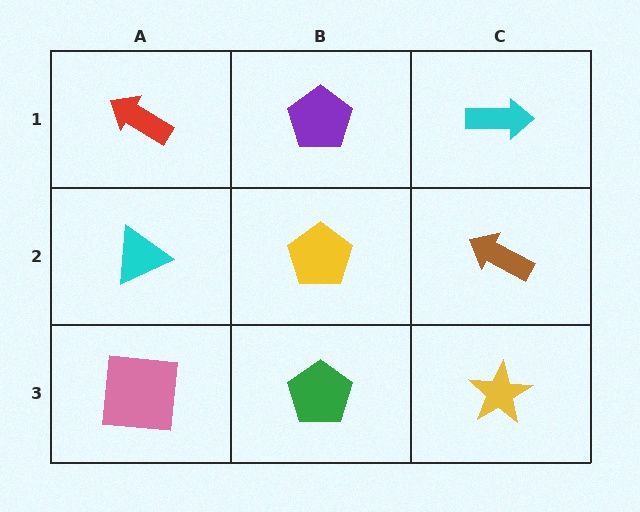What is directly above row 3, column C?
A brown arrow.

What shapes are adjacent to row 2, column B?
A purple pentagon (row 1, column B), a green pentagon (row 3, column B), a cyan triangle (row 2, column A), a brown arrow (row 2, column C).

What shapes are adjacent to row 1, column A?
A cyan triangle (row 2, column A), a purple pentagon (row 1, column B).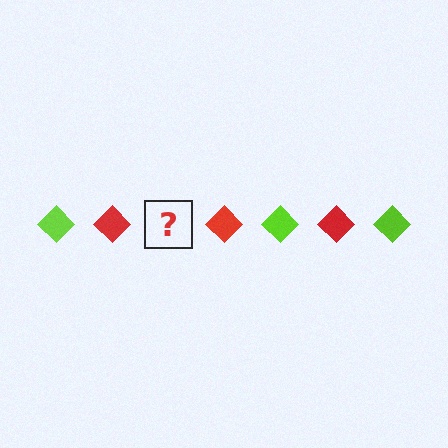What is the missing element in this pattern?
The missing element is a lime diamond.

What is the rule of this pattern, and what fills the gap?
The rule is that the pattern cycles through lime, red diamonds. The gap should be filled with a lime diamond.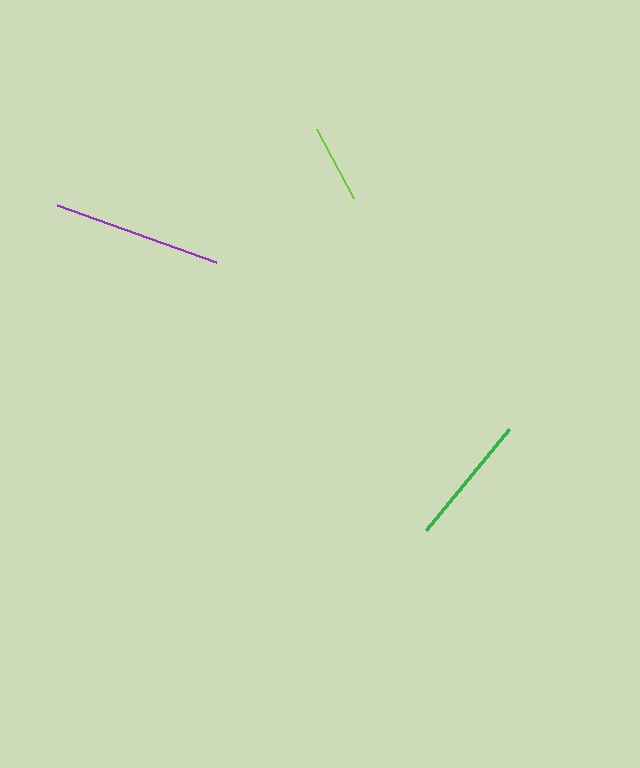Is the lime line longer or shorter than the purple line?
The purple line is longer than the lime line.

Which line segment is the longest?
The purple line is the longest at approximately 169 pixels.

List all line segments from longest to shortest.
From longest to shortest: purple, green, lime.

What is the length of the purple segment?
The purple segment is approximately 169 pixels long.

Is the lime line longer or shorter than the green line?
The green line is longer than the lime line.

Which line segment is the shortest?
The lime line is the shortest at approximately 77 pixels.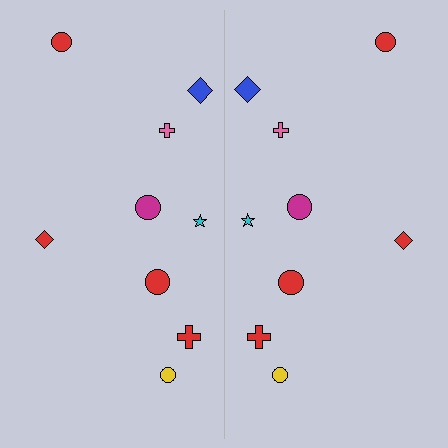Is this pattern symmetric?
Yes, this pattern has bilateral (reflection) symmetry.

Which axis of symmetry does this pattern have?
The pattern has a vertical axis of symmetry running through the center of the image.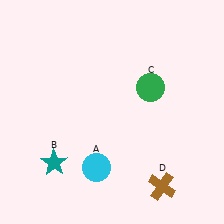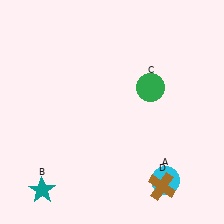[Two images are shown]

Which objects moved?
The objects that moved are: the cyan circle (A), the teal star (B).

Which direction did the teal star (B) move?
The teal star (B) moved down.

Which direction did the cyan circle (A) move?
The cyan circle (A) moved right.